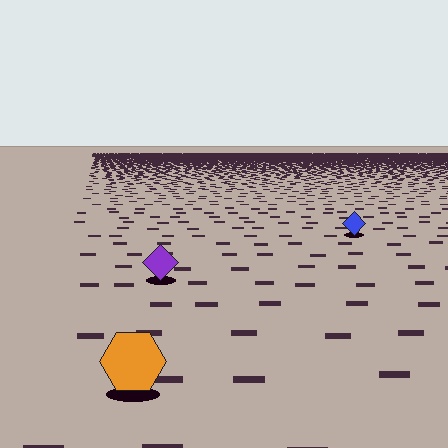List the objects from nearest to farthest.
From nearest to farthest: the orange hexagon, the purple diamond, the blue diamond.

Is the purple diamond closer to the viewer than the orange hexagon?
No. The orange hexagon is closer — you can tell from the texture gradient: the ground texture is coarser near it.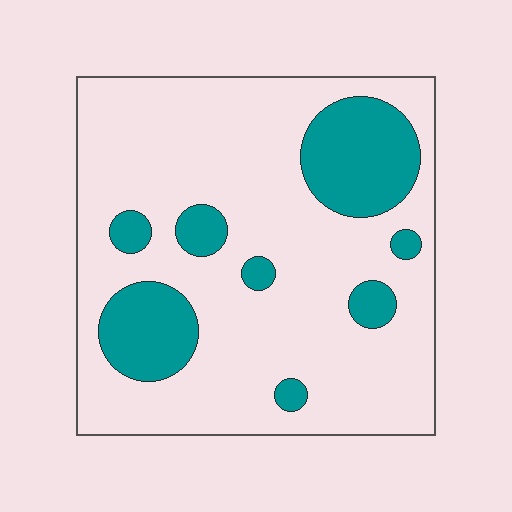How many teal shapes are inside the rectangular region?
8.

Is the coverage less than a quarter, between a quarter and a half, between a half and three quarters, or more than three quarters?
Less than a quarter.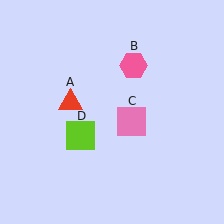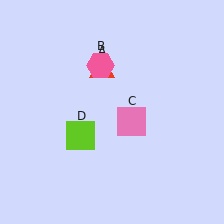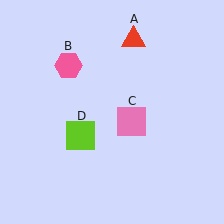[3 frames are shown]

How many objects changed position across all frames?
2 objects changed position: red triangle (object A), pink hexagon (object B).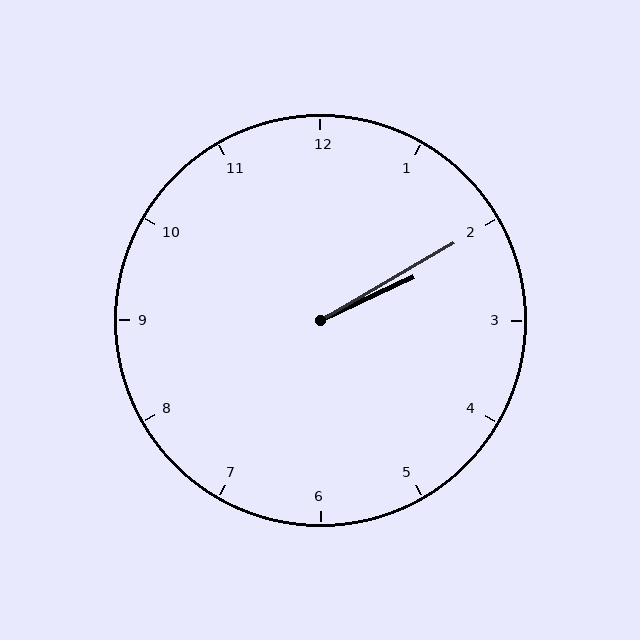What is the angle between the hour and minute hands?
Approximately 5 degrees.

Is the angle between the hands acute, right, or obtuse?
It is acute.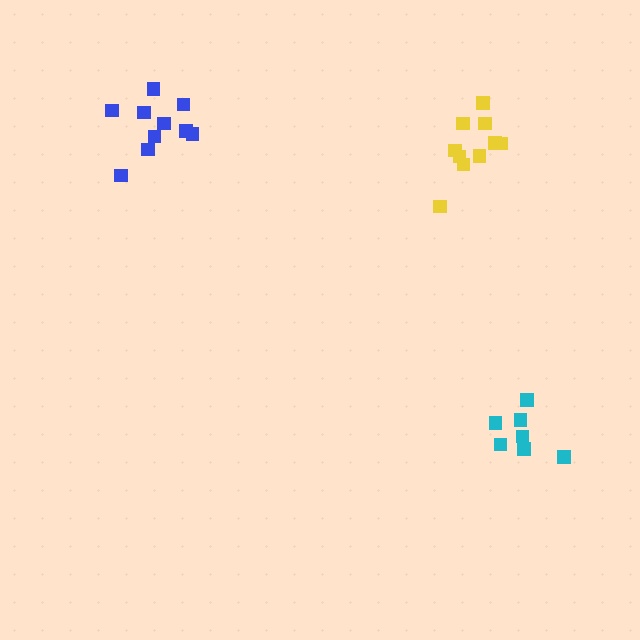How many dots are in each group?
Group 1: 7 dots, Group 2: 10 dots, Group 3: 10 dots (27 total).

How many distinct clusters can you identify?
There are 3 distinct clusters.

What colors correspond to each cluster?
The clusters are colored: cyan, yellow, blue.